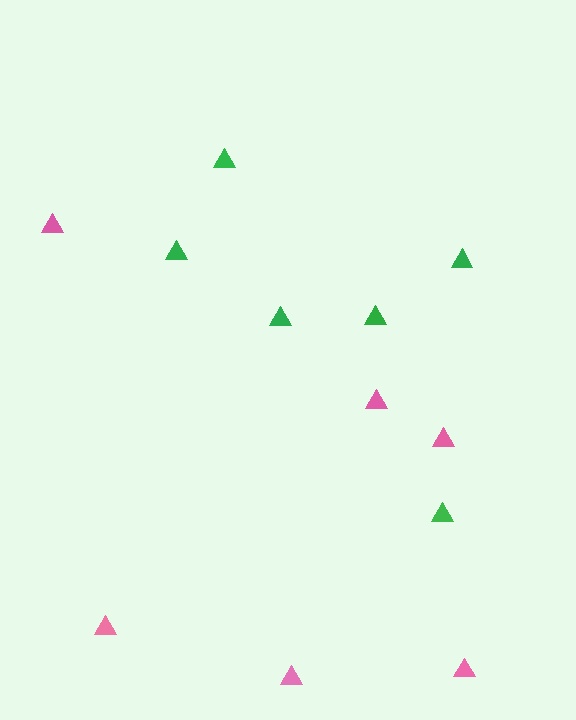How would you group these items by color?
There are 2 groups: one group of green triangles (6) and one group of pink triangles (6).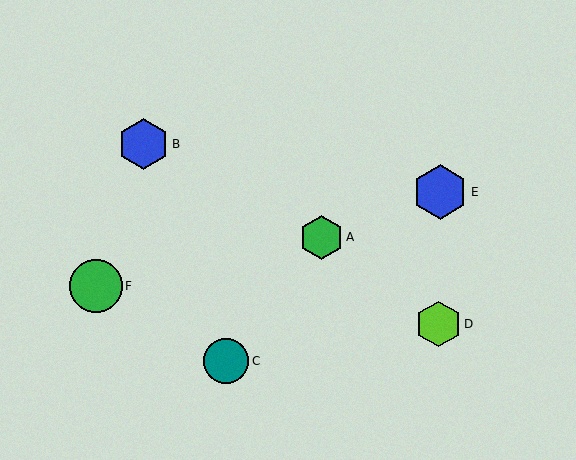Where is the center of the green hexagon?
The center of the green hexagon is at (321, 237).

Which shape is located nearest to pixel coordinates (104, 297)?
The green circle (labeled F) at (96, 286) is nearest to that location.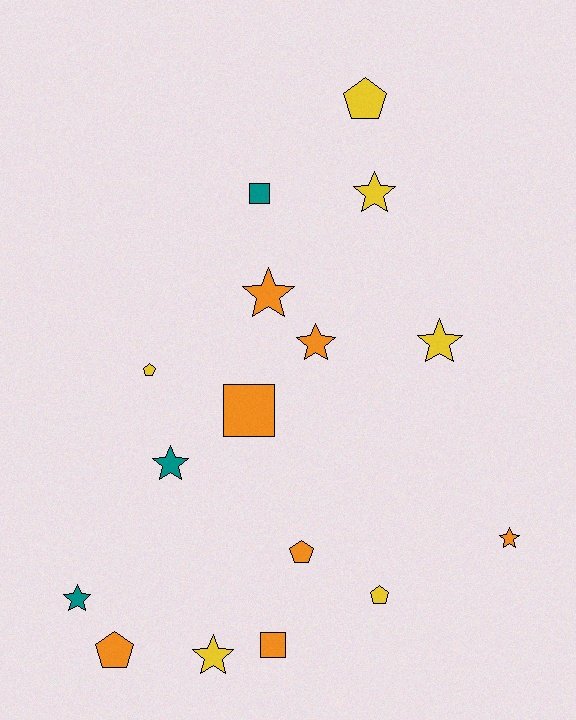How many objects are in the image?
There are 16 objects.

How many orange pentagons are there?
There are 2 orange pentagons.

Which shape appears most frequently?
Star, with 8 objects.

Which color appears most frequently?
Orange, with 7 objects.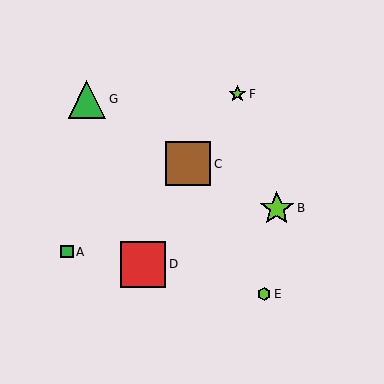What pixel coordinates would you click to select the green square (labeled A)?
Click at (67, 252) to select the green square A.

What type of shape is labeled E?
Shape E is a lime hexagon.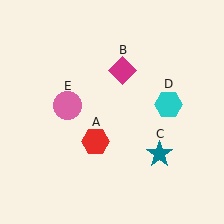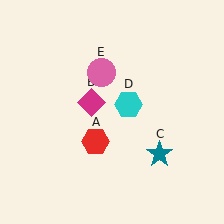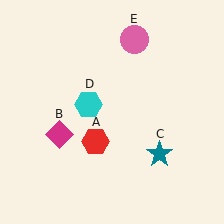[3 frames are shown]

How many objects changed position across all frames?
3 objects changed position: magenta diamond (object B), cyan hexagon (object D), pink circle (object E).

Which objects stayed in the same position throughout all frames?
Red hexagon (object A) and teal star (object C) remained stationary.